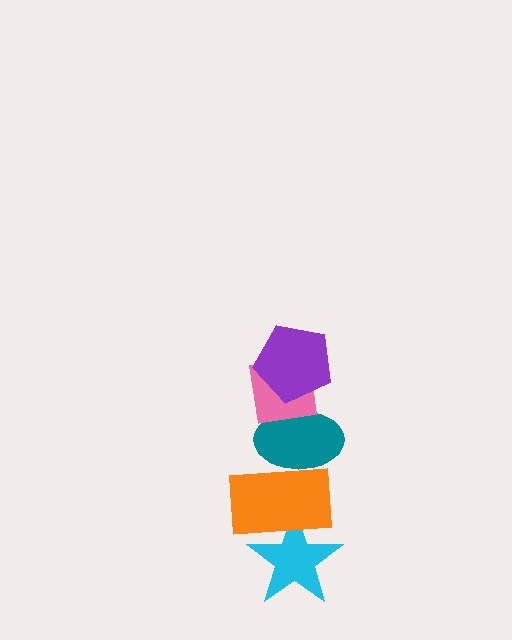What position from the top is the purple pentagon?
The purple pentagon is 1st from the top.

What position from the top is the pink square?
The pink square is 2nd from the top.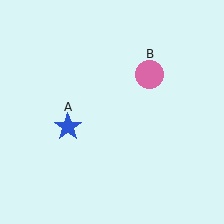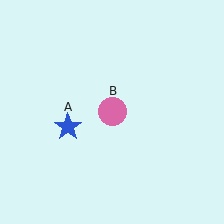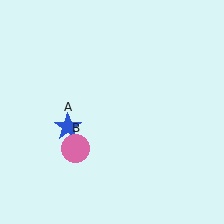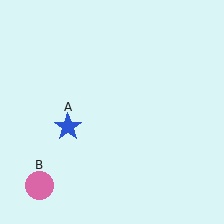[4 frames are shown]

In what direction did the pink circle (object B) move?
The pink circle (object B) moved down and to the left.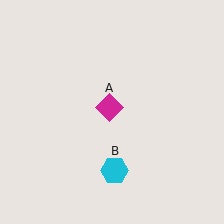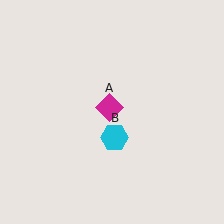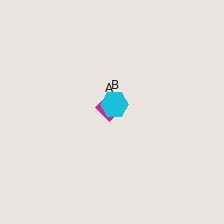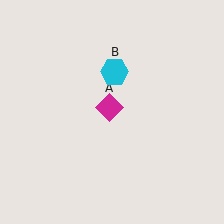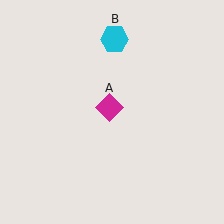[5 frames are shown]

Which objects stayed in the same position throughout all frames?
Magenta diamond (object A) remained stationary.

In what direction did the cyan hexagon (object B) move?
The cyan hexagon (object B) moved up.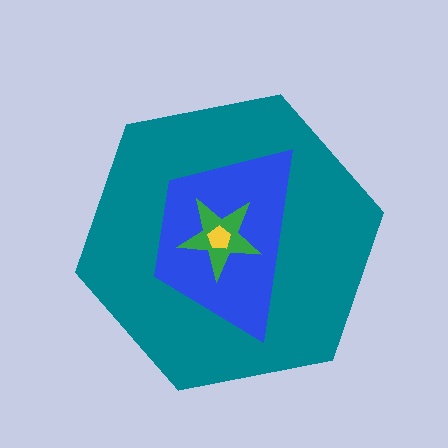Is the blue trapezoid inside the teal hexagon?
Yes.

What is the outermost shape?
The teal hexagon.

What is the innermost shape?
The yellow pentagon.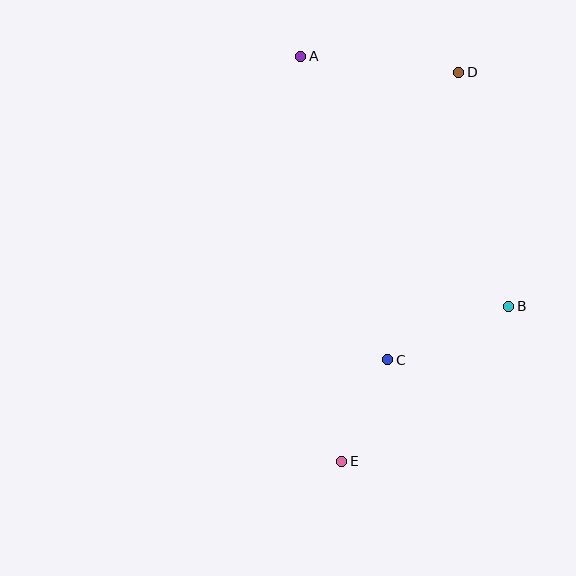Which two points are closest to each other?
Points C and E are closest to each other.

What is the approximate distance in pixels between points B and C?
The distance between B and C is approximately 133 pixels.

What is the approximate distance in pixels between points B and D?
The distance between B and D is approximately 239 pixels.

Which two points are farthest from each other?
Points A and E are farthest from each other.